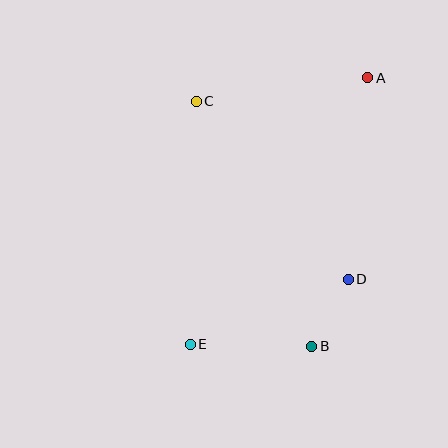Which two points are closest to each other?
Points B and D are closest to each other.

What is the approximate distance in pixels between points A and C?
The distance between A and C is approximately 173 pixels.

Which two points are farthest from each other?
Points A and E are farthest from each other.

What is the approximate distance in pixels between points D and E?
The distance between D and E is approximately 171 pixels.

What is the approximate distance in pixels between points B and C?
The distance between B and C is approximately 271 pixels.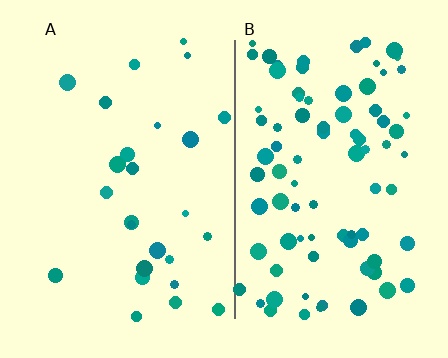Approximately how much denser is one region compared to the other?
Approximately 3.1× — region B over region A.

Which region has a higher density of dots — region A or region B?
B (the right).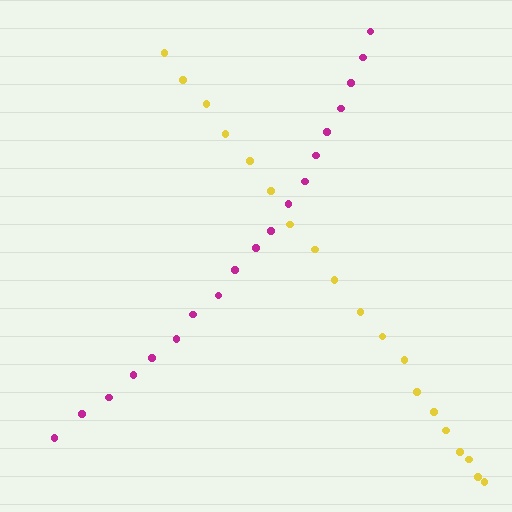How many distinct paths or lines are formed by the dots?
There are 2 distinct paths.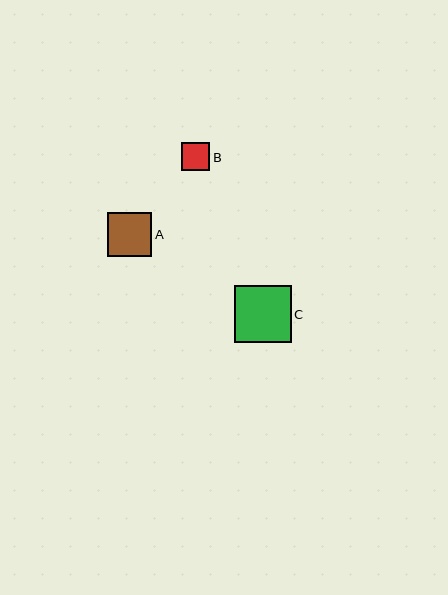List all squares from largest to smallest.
From largest to smallest: C, A, B.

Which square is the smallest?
Square B is the smallest with a size of approximately 28 pixels.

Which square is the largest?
Square C is the largest with a size of approximately 57 pixels.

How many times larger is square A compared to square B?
Square A is approximately 1.6 times the size of square B.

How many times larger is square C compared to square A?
Square C is approximately 1.3 times the size of square A.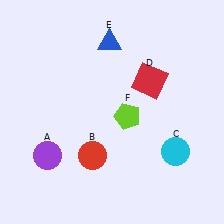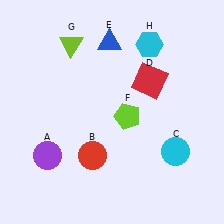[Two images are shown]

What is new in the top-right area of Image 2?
A cyan hexagon (H) was added in the top-right area of Image 2.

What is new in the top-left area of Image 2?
A lime triangle (G) was added in the top-left area of Image 2.